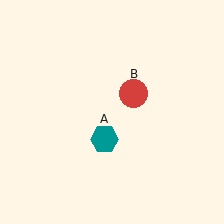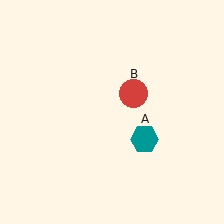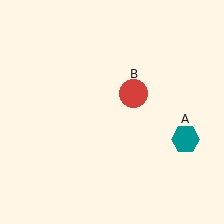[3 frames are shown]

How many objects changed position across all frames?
1 object changed position: teal hexagon (object A).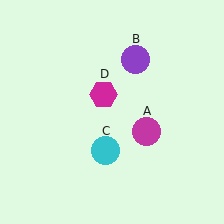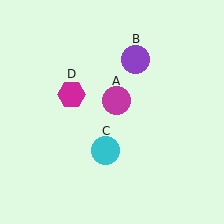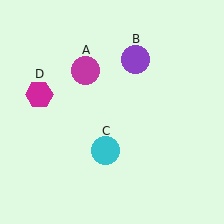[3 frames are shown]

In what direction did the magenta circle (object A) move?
The magenta circle (object A) moved up and to the left.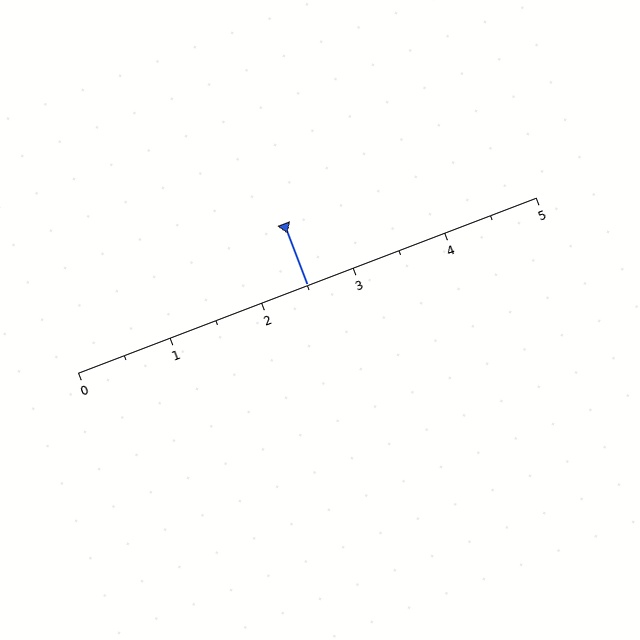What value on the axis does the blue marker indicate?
The marker indicates approximately 2.5.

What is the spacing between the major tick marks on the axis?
The major ticks are spaced 1 apart.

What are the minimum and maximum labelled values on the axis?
The axis runs from 0 to 5.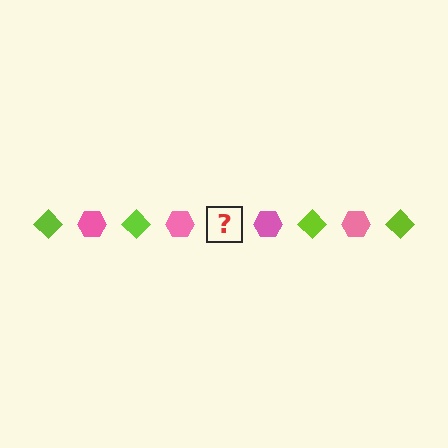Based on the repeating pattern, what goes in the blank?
The blank should be a lime diamond.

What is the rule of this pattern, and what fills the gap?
The rule is that the pattern alternates between lime diamond and pink hexagon. The gap should be filled with a lime diamond.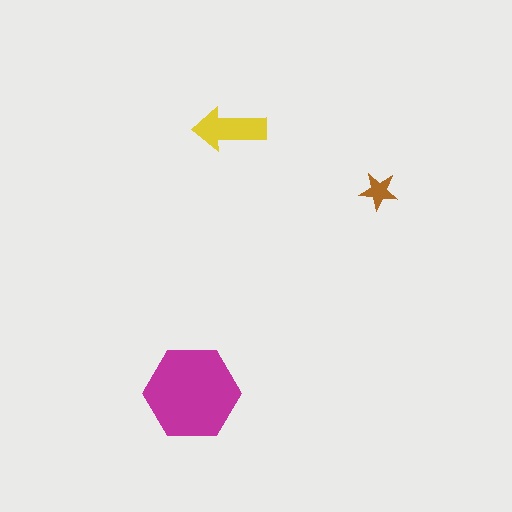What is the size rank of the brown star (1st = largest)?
3rd.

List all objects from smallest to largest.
The brown star, the yellow arrow, the magenta hexagon.